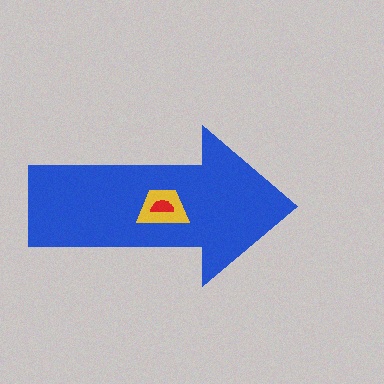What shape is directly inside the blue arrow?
The yellow trapezoid.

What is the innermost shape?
The red semicircle.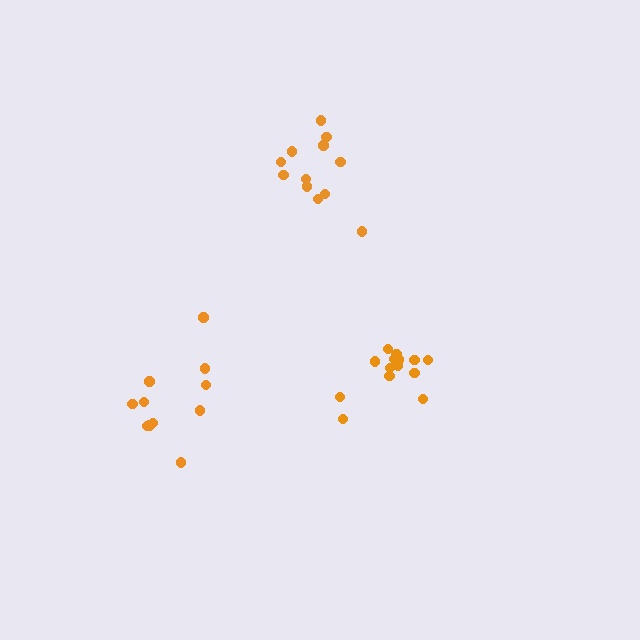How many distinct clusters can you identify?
There are 3 distinct clusters.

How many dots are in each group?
Group 1: 11 dots, Group 2: 12 dots, Group 3: 14 dots (37 total).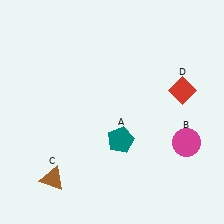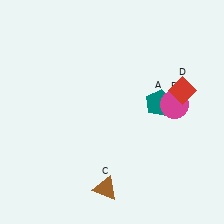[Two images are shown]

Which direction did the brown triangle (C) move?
The brown triangle (C) moved right.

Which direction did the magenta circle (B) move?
The magenta circle (B) moved up.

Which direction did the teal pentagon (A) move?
The teal pentagon (A) moved right.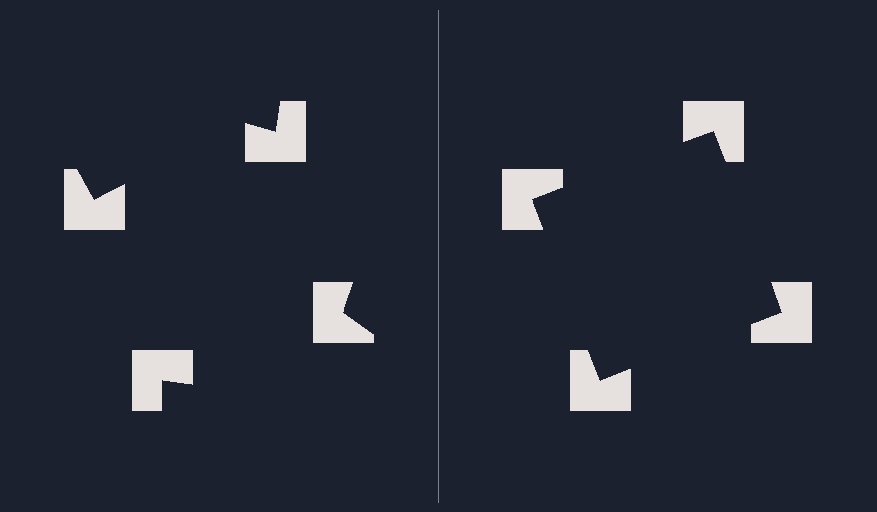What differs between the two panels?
The notched squares are positioned identically on both sides; only the wedge orientations differ. On the right they align to a square; on the left they are misaligned.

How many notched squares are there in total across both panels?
8 — 4 on each side.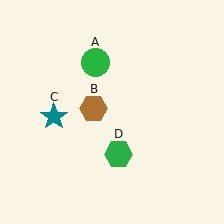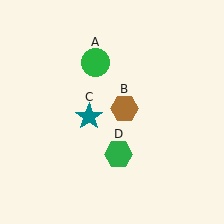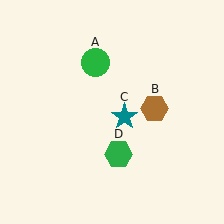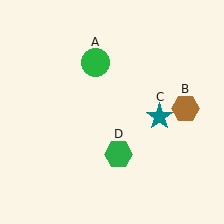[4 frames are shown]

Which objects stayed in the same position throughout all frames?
Green circle (object A) and green hexagon (object D) remained stationary.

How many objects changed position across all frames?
2 objects changed position: brown hexagon (object B), teal star (object C).